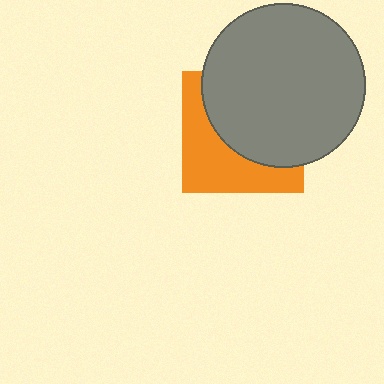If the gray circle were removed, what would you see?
You would see the complete orange square.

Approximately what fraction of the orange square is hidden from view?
Roughly 56% of the orange square is hidden behind the gray circle.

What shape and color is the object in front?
The object in front is a gray circle.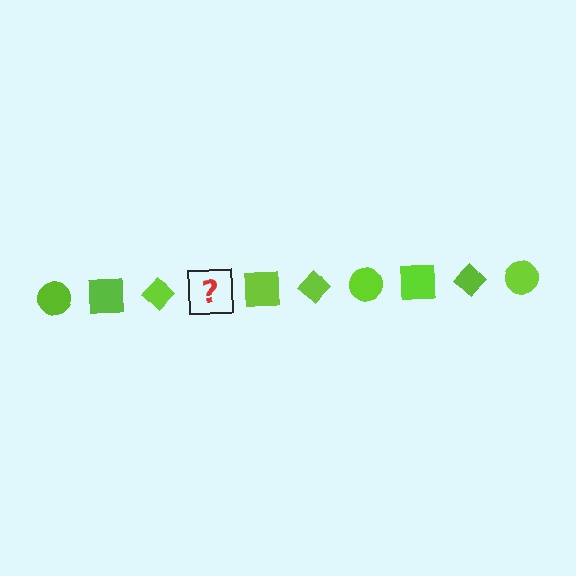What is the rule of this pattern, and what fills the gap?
The rule is that the pattern cycles through circle, square, diamond shapes in lime. The gap should be filled with a lime circle.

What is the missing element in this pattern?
The missing element is a lime circle.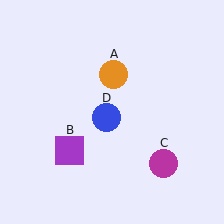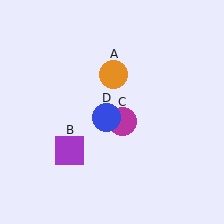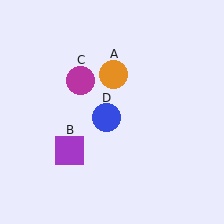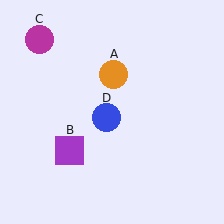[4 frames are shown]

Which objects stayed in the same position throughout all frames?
Orange circle (object A) and purple square (object B) and blue circle (object D) remained stationary.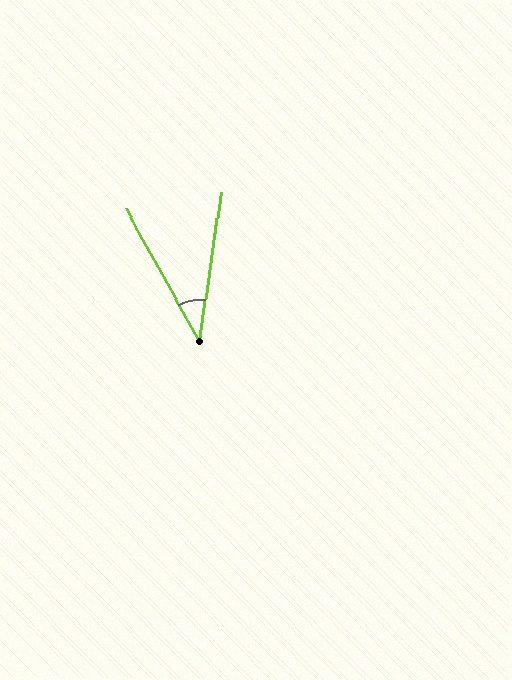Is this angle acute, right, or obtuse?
It is acute.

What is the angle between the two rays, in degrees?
Approximately 37 degrees.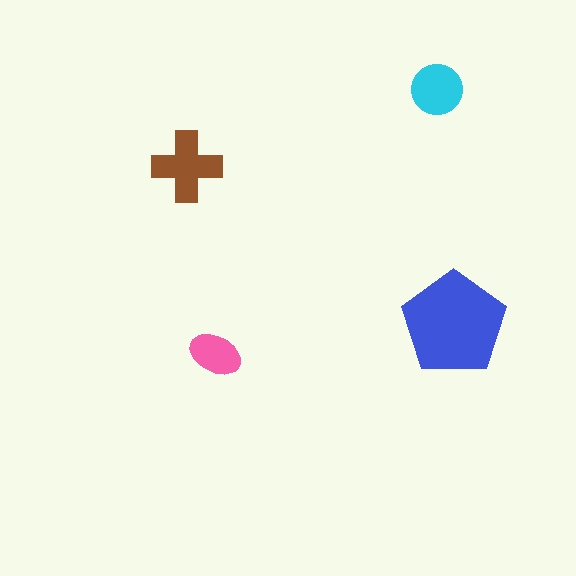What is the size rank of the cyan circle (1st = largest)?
3rd.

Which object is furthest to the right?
The blue pentagon is rightmost.